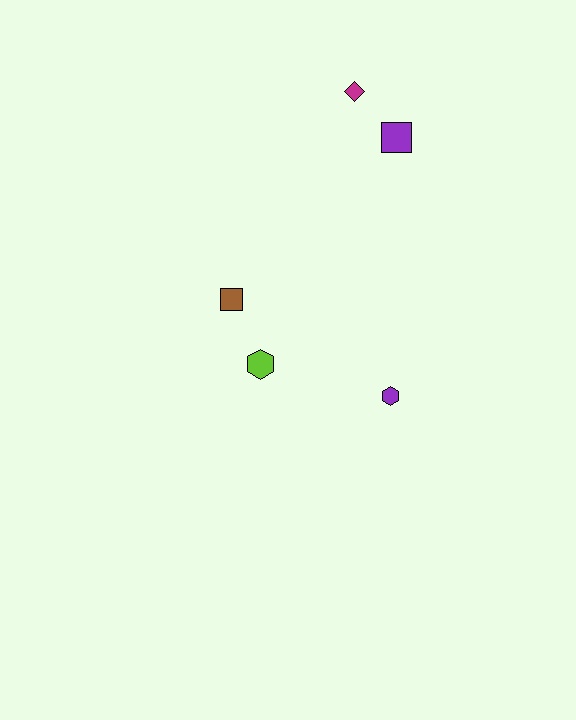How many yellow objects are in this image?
There are no yellow objects.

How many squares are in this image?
There are 2 squares.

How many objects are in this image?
There are 5 objects.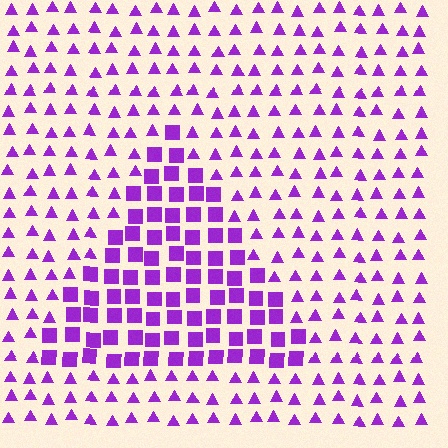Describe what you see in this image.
The image is filled with small purple elements arranged in a uniform grid. A triangle-shaped region contains squares, while the surrounding area contains triangles. The boundary is defined purely by the change in element shape.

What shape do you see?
I see a triangle.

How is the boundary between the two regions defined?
The boundary is defined by a change in element shape: squares inside vs. triangles outside. All elements share the same color and spacing.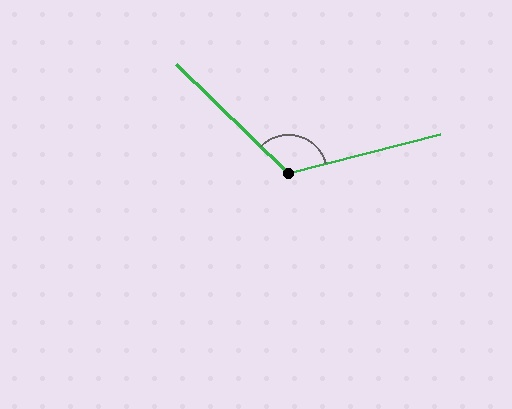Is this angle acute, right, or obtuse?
It is obtuse.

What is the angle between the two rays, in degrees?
Approximately 121 degrees.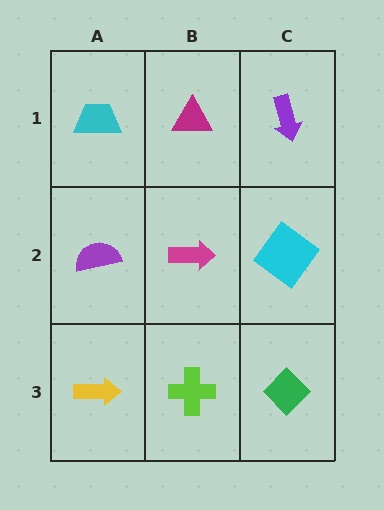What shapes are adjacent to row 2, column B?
A magenta triangle (row 1, column B), a lime cross (row 3, column B), a purple semicircle (row 2, column A), a cyan diamond (row 2, column C).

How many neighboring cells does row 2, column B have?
4.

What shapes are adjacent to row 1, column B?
A magenta arrow (row 2, column B), a cyan trapezoid (row 1, column A), a purple arrow (row 1, column C).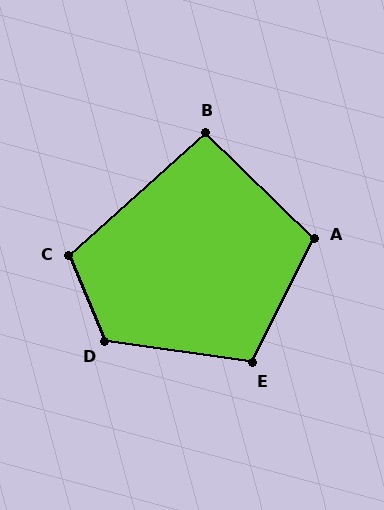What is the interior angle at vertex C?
Approximately 110 degrees (obtuse).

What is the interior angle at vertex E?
Approximately 108 degrees (obtuse).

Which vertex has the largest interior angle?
D, at approximately 120 degrees.